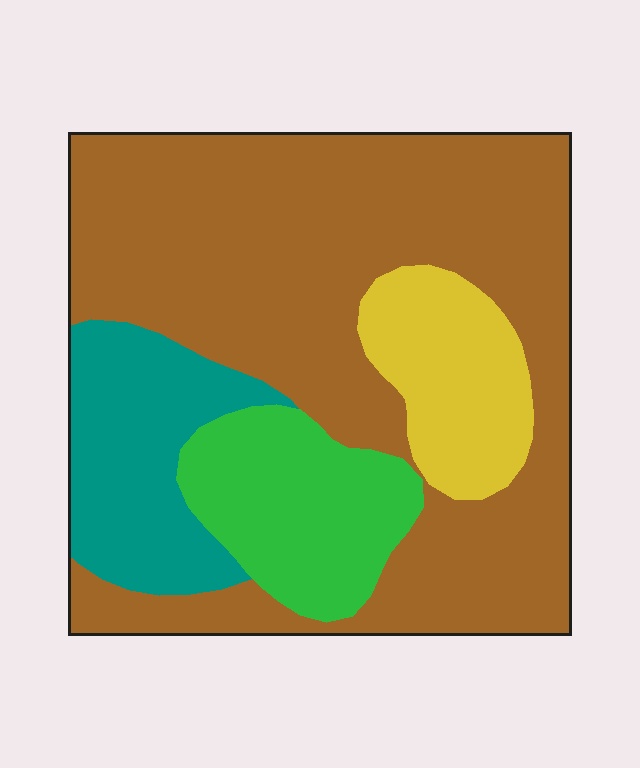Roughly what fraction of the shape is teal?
Teal covers 15% of the shape.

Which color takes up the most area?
Brown, at roughly 60%.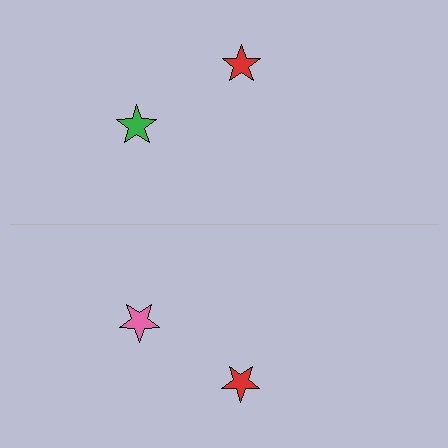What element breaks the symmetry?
The pink star on the bottom side breaks the symmetry — its mirror counterpart is green.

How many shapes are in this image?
There are 4 shapes in this image.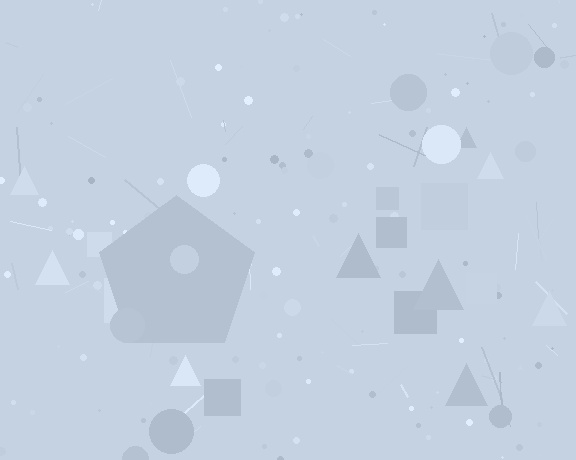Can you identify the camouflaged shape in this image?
The camouflaged shape is a pentagon.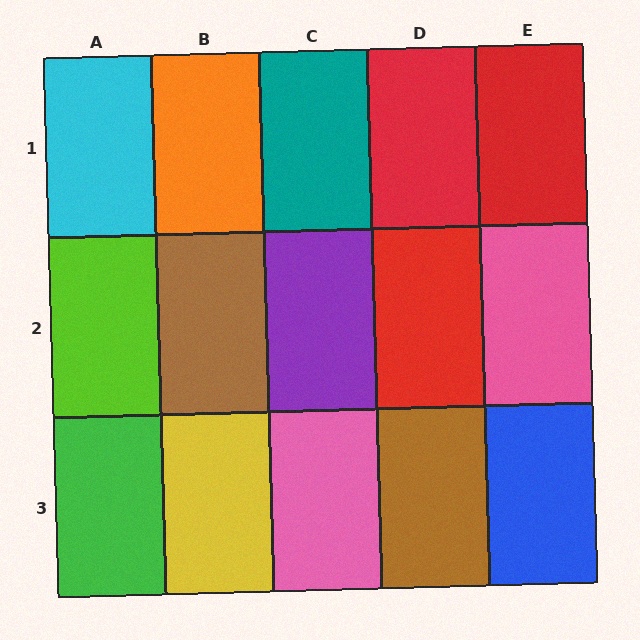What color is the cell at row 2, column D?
Red.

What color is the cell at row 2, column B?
Brown.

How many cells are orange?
1 cell is orange.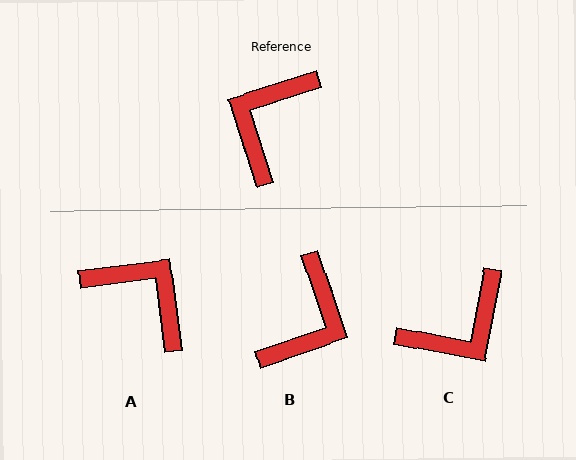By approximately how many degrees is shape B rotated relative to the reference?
Approximately 179 degrees clockwise.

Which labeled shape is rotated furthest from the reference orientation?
B, about 179 degrees away.